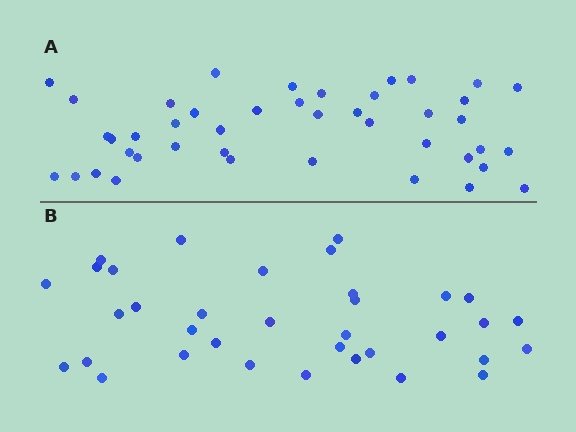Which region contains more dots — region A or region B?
Region A (the top region) has more dots.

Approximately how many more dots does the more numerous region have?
Region A has roughly 8 or so more dots than region B.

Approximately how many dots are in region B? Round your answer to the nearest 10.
About 40 dots. (The exact count is 35, which rounds to 40.)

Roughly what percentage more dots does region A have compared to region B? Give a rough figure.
About 25% more.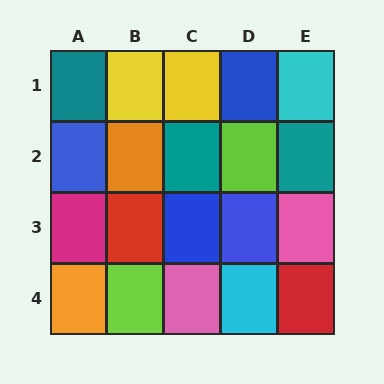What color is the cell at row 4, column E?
Red.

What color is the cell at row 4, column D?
Cyan.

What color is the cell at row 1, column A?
Teal.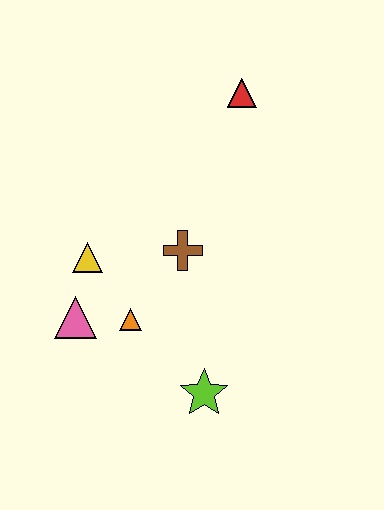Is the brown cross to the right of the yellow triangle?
Yes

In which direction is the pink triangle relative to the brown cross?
The pink triangle is to the left of the brown cross.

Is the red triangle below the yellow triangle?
No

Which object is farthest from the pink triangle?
The red triangle is farthest from the pink triangle.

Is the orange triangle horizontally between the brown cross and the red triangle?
No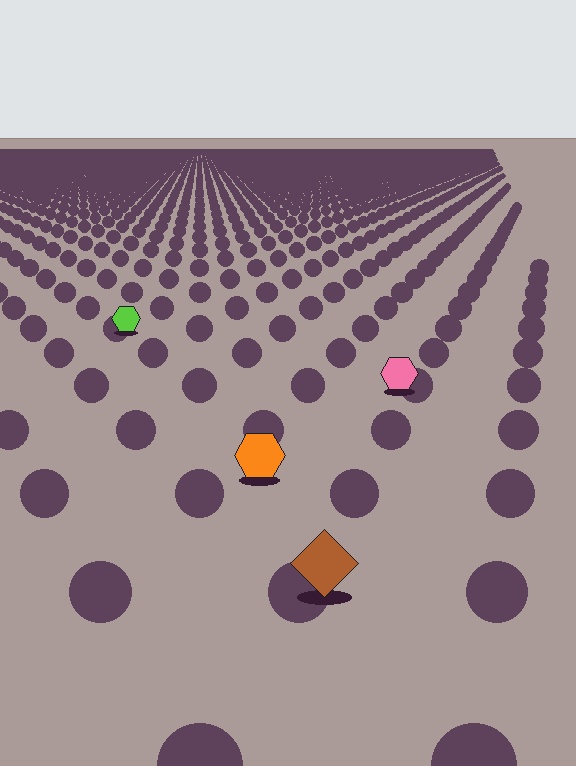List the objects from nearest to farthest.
From nearest to farthest: the brown diamond, the orange hexagon, the pink hexagon, the lime hexagon.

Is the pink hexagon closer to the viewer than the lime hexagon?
Yes. The pink hexagon is closer — you can tell from the texture gradient: the ground texture is coarser near it.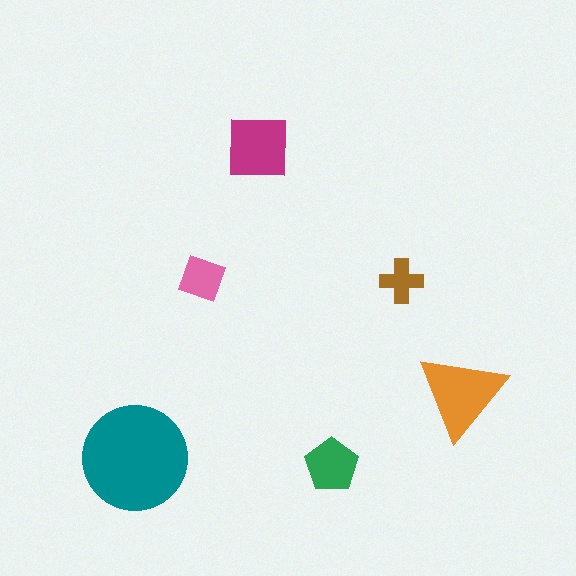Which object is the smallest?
The brown cross.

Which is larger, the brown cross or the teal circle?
The teal circle.